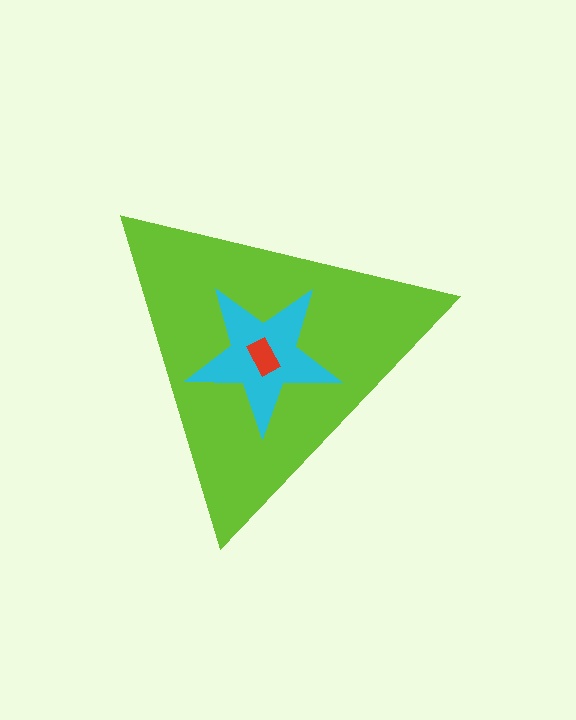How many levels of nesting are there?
3.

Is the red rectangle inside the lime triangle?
Yes.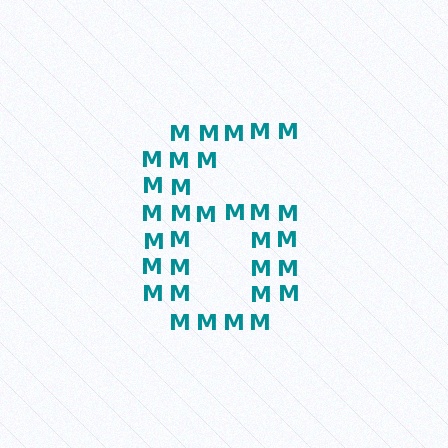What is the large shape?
The large shape is the digit 6.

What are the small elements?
The small elements are letter M's.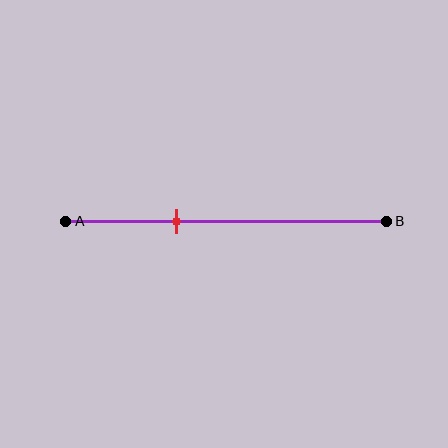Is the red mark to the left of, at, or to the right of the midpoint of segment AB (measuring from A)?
The red mark is to the left of the midpoint of segment AB.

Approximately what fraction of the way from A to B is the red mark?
The red mark is approximately 35% of the way from A to B.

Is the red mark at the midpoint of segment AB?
No, the mark is at about 35% from A, not at the 50% midpoint.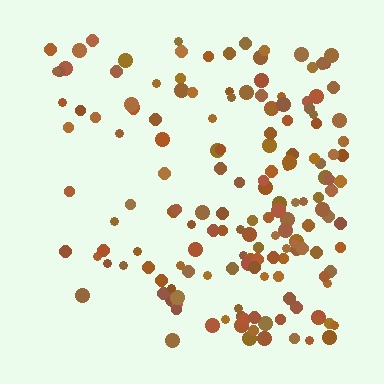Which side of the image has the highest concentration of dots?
The right.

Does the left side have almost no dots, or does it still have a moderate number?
Still a moderate number, just noticeably fewer than the right.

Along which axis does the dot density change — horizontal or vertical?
Horizontal.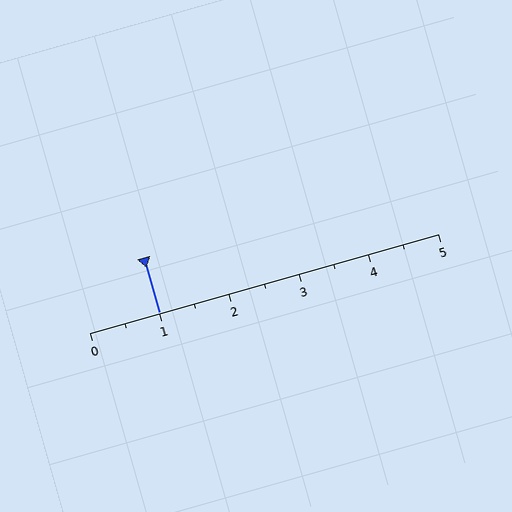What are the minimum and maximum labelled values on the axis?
The axis runs from 0 to 5.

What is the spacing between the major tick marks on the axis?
The major ticks are spaced 1 apart.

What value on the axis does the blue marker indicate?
The marker indicates approximately 1.